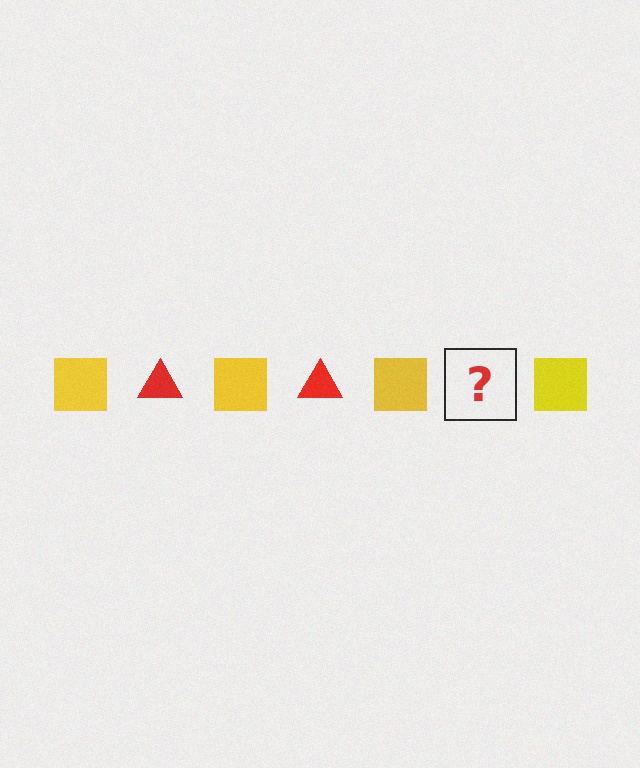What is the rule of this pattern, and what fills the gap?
The rule is that the pattern alternates between yellow square and red triangle. The gap should be filled with a red triangle.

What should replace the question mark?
The question mark should be replaced with a red triangle.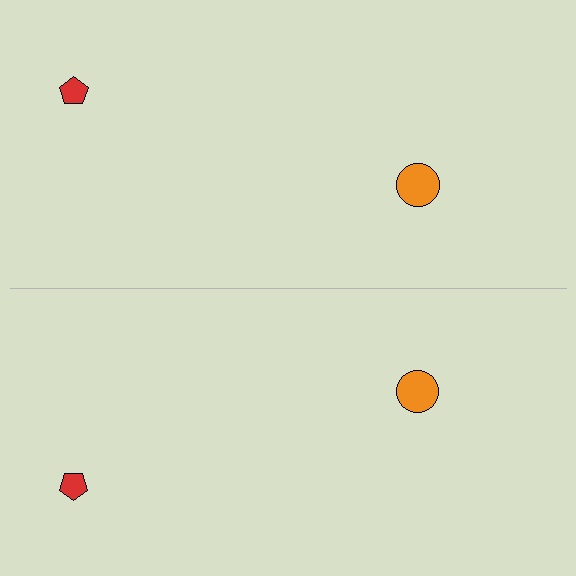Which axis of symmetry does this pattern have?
The pattern has a horizontal axis of symmetry running through the center of the image.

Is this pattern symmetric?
Yes, this pattern has bilateral (reflection) symmetry.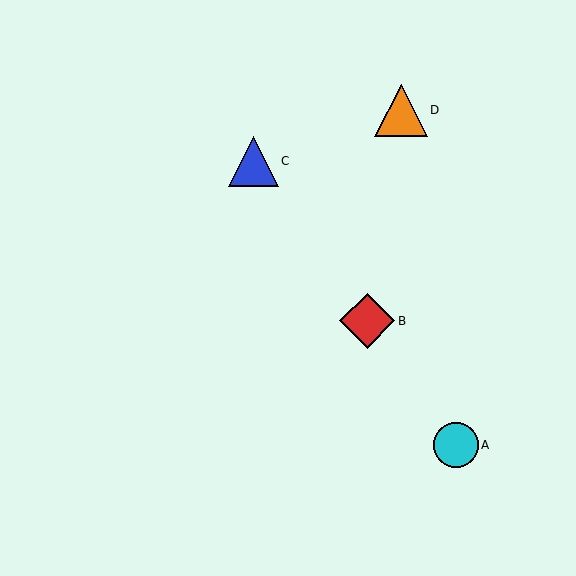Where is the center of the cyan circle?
The center of the cyan circle is at (456, 445).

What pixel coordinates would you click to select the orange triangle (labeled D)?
Click at (401, 110) to select the orange triangle D.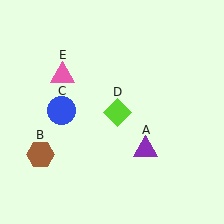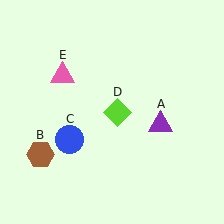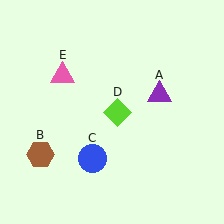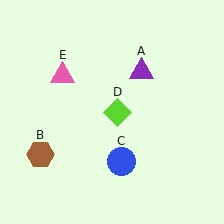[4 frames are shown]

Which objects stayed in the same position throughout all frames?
Brown hexagon (object B) and lime diamond (object D) and pink triangle (object E) remained stationary.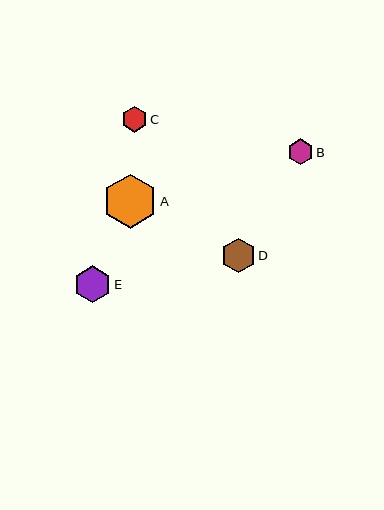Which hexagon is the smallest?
Hexagon C is the smallest with a size of approximately 25 pixels.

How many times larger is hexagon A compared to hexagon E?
Hexagon A is approximately 1.5 times the size of hexagon E.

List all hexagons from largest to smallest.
From largest to smallest: A, E, D, B, C.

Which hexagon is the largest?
Hexagon A is the largest with a size of approximately 54 pixels.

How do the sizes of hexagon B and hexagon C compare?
Hexagon B and hexagon C are approximately the same size.